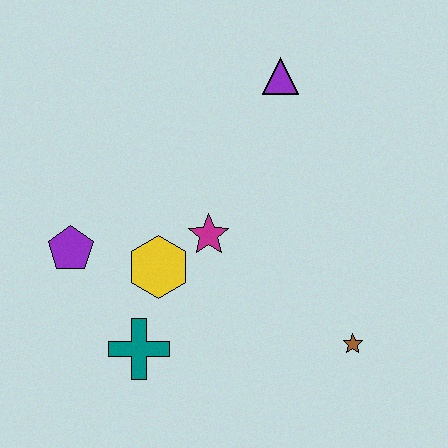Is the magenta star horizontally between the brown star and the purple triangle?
No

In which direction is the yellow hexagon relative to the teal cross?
The yellow hexagon is above the teal cross.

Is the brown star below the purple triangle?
Yes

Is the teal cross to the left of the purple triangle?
Yes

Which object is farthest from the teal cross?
The purple triangle is farthest from the teal cross.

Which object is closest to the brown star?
The magenta star is closest to the brown star.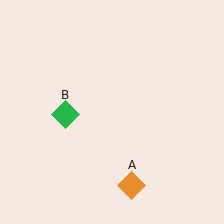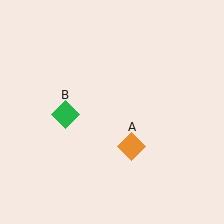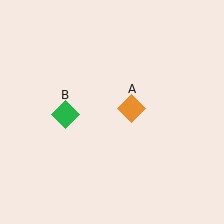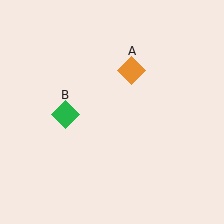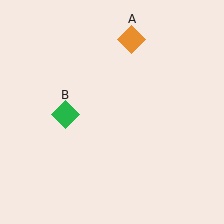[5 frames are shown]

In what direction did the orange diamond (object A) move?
The orange diamond (object A) moved up.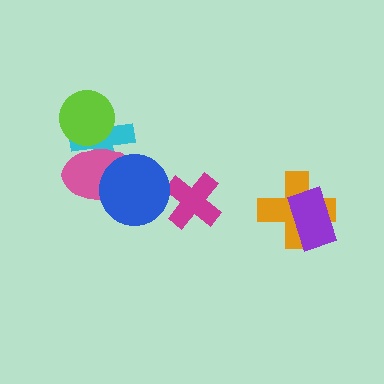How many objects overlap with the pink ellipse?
3 objects overlap with the pink ellipse.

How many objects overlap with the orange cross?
1 object overlaps with the orange cross.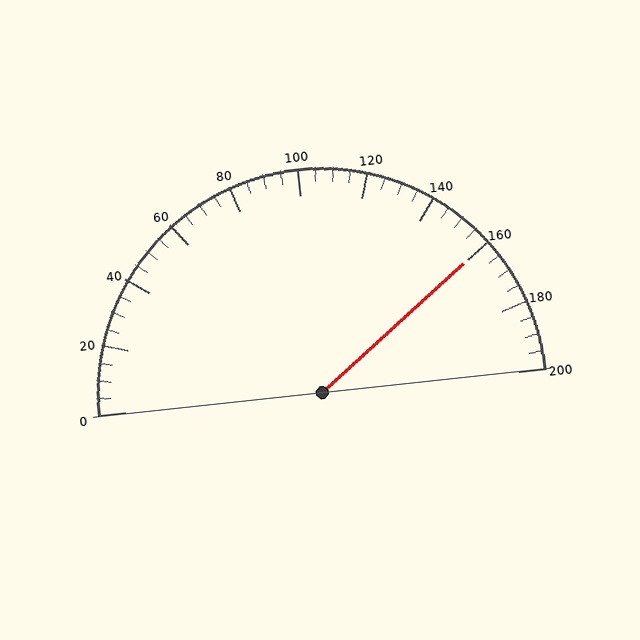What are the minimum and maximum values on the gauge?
The gauge ranges from 0 to 200.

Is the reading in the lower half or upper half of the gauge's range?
The reading is in the upper half of the range (0 to 200).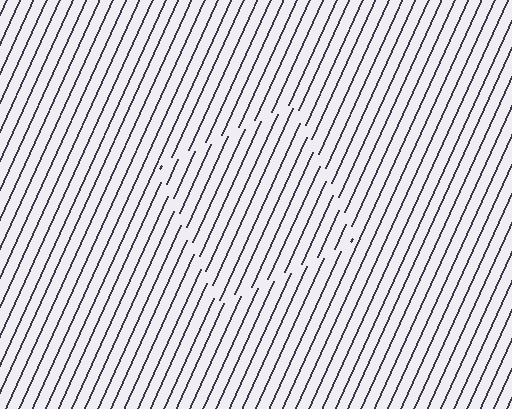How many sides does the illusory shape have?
4 sides — the line-ends trace a square.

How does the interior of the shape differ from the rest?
The interior of the shape contains the same grating, shifted by half a period — the contour is defined by the phase discontinuity where line-ends from the inner and outer gratings abut.